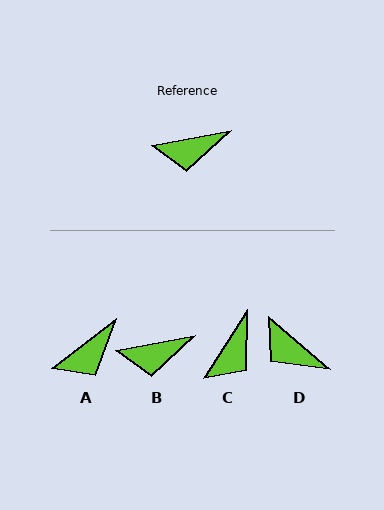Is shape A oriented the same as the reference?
No, it is off by about 27 degrees.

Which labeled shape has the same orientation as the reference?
B.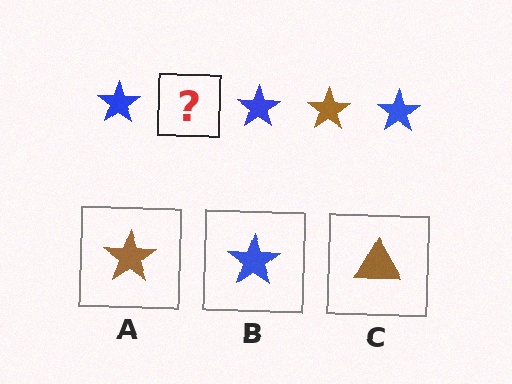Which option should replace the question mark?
Option A.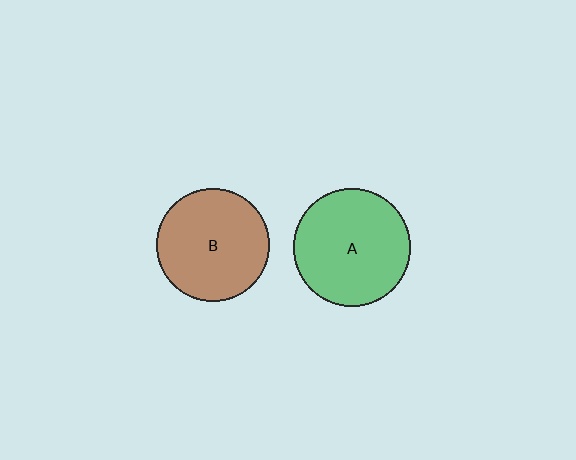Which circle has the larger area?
Circle A (green).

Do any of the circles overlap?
No, none of the circles overlap.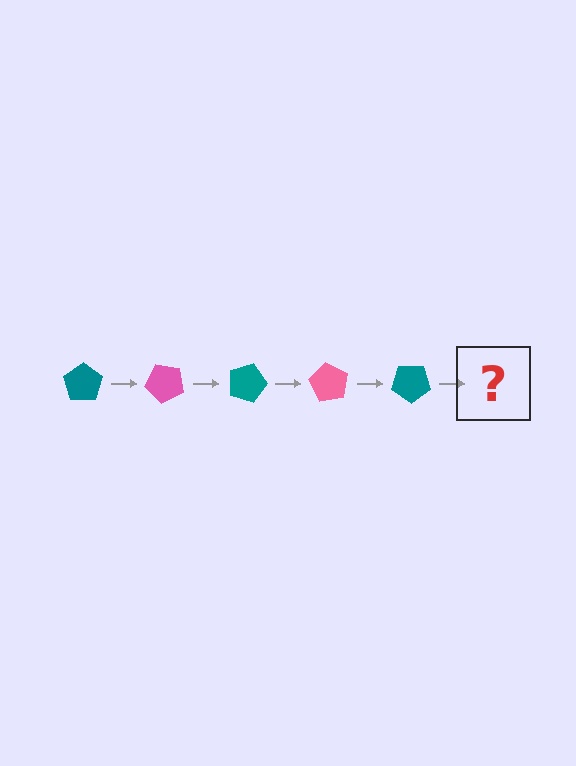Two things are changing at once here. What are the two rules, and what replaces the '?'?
The two rules are that it rotates 45 degrees each step and the color cycles through teal and pink. The '?' should be a pink pentagon, rotated 225 degrees from the start.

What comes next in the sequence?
The next element should be a pink pentagon, rotated 225 degrees from the start.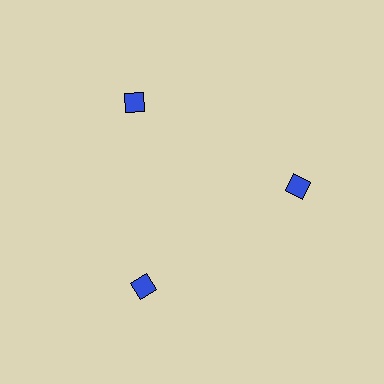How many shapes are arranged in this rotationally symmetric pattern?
There are 3 shapes, arranged in 3 groups of 1.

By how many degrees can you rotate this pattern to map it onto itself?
The pattern maps onto itself every 120 degrees of rotation.